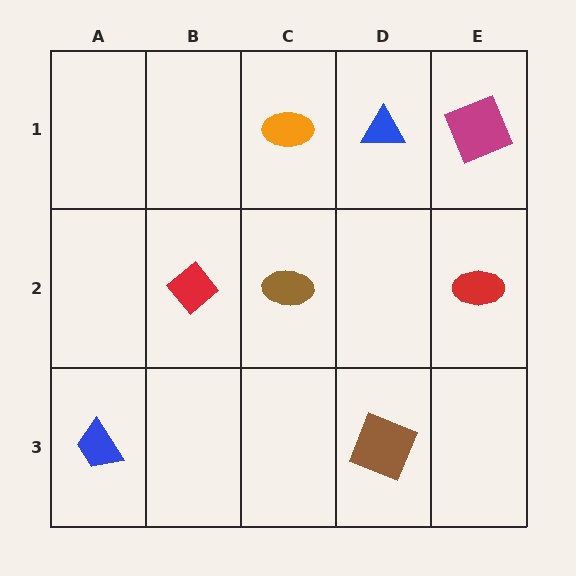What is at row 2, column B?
A red diamond.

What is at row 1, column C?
An orange ellipse.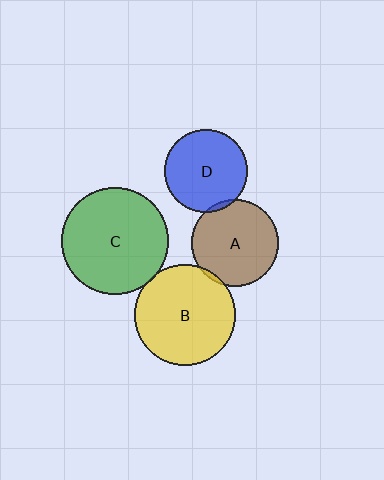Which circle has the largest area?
Circle C (green).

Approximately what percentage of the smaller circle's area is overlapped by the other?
Approximately 5%.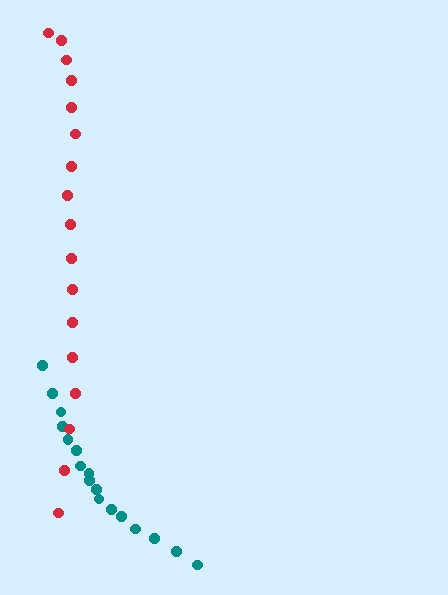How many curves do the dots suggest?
There are 2 distinct paths.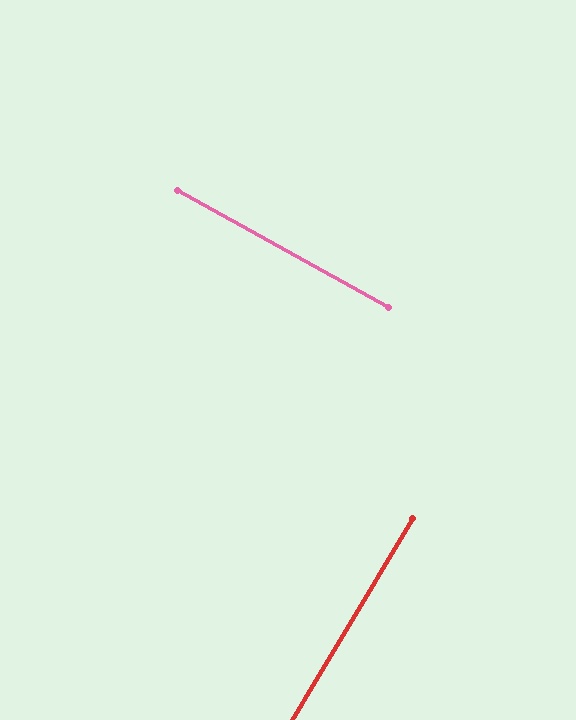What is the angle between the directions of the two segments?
Approximately 88 degrees.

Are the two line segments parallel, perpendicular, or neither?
Perpendicular — they meet at approximately 88°.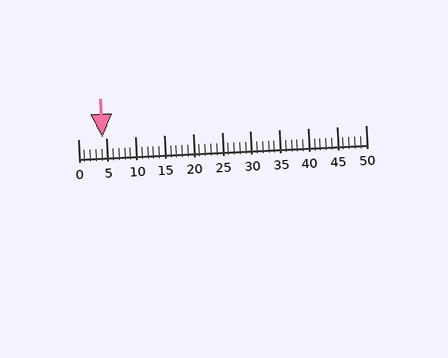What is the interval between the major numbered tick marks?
The major tick marks are spaced 5 units apart.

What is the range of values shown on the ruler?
The ruler shows values from 0 to 50.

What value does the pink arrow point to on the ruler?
The pink arrow points to approximately 4.